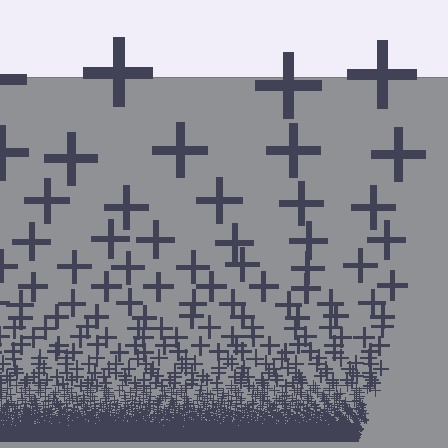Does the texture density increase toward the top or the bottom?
Density increases toward the bottom.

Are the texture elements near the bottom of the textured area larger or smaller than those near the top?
Smaller. The gradient is inverted — elements near the bottom are smaller and denser.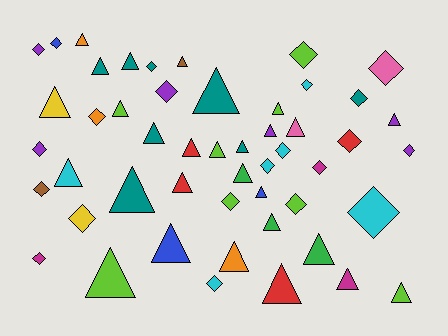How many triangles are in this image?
There are 28 triangles.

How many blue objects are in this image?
There are 3 blue objects.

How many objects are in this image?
There are 50 objects.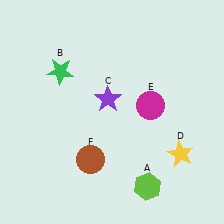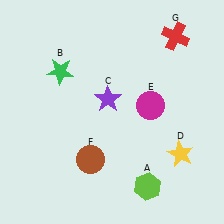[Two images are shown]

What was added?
A red cross (G) was added in Image 2.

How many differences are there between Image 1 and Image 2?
There is 1 difference between the two images.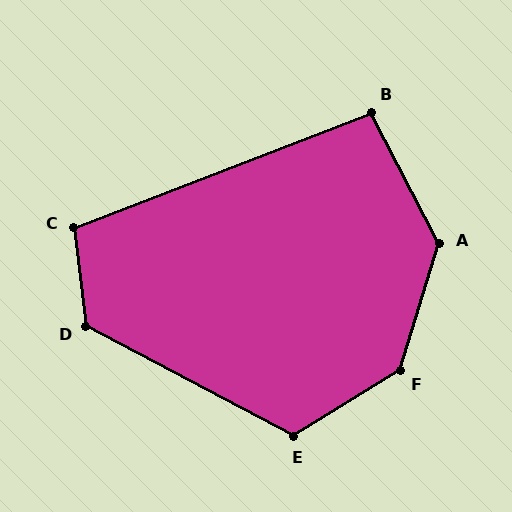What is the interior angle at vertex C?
Approximately 104 degrees (obtuse).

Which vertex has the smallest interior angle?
B, at approximately 97 degrees.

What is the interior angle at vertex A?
Approximately 135 degrees (obtuse).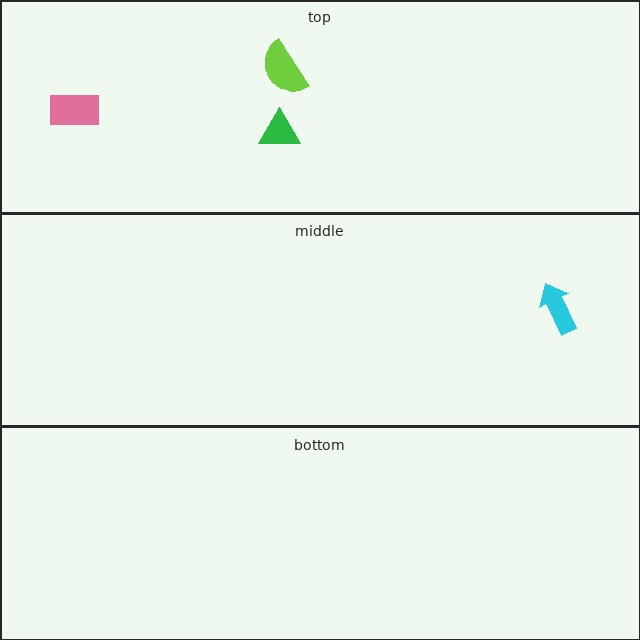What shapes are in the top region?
The pink rectangle, the lime semicircle, the green triangle.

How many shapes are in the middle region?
1.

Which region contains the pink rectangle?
The top region.